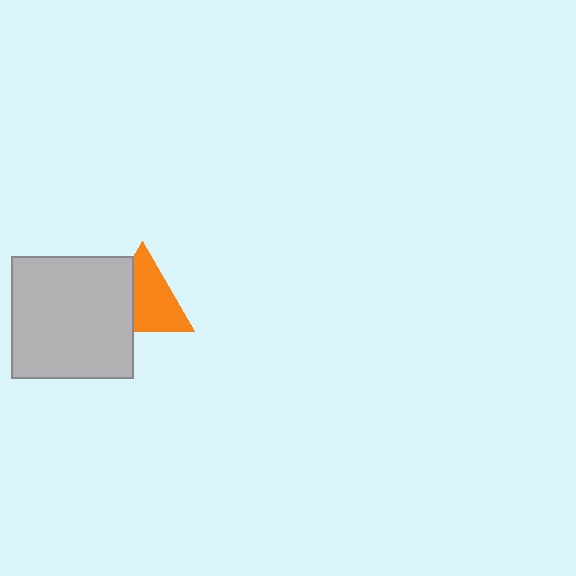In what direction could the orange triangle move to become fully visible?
The orange triangle could move right. That would shift it out from behind the light gray square entirely.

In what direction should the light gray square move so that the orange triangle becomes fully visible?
The light gray square should move left. That is the shortest direction to clear the overlap and leave the orange triangle fully visible.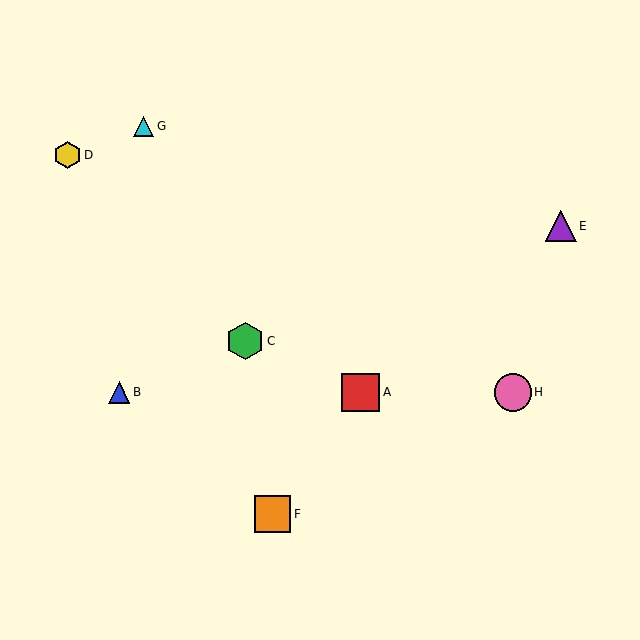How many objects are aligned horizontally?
3 objects (A, B, H) are aligned horizontally.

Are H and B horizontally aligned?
Yes, both are at y≈392.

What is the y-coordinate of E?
Object E is at y≈226.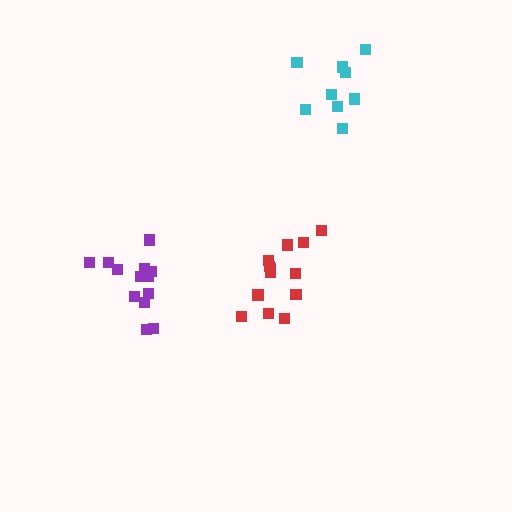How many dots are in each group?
Group 1: 13 dots, Group 2: 9 dots, Group 3: 13 dots (35 total).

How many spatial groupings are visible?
There are 3 spatial groupings.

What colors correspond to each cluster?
The clusters are colored: purple, cyan, red.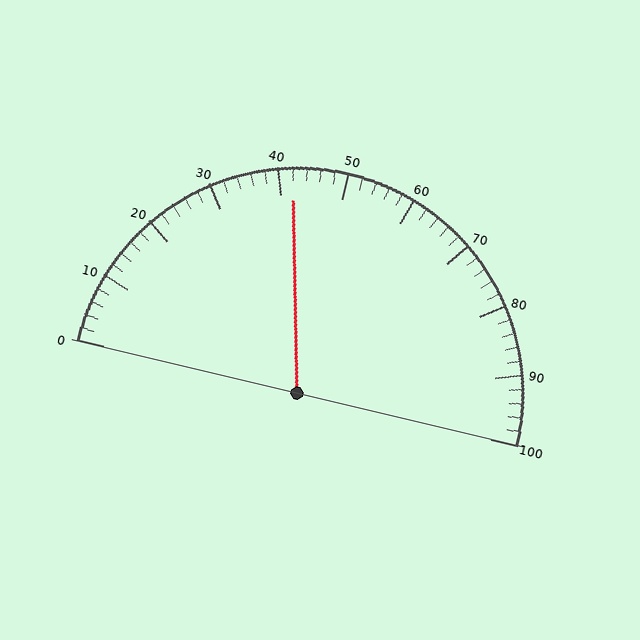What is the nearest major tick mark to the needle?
The nearest major tick mark is 40.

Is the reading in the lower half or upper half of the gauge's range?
The reading is in the lower half of the range (0 to 100).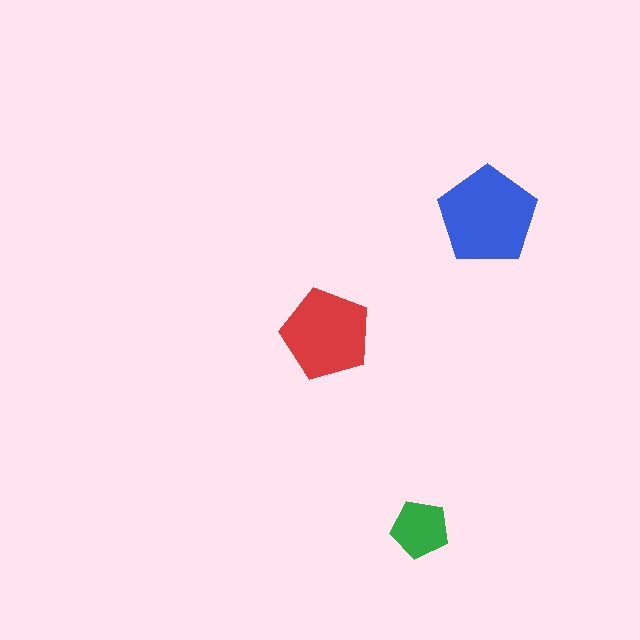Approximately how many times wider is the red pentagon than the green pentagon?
About 1.5 times wider.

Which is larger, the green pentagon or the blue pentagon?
The blue one.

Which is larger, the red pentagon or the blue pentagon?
The blue one.